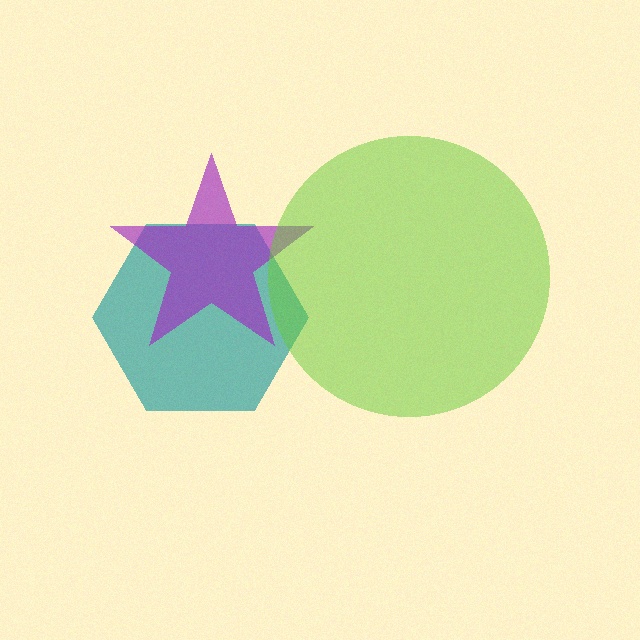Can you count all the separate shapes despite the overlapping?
Yes, there are 3 separate shapes.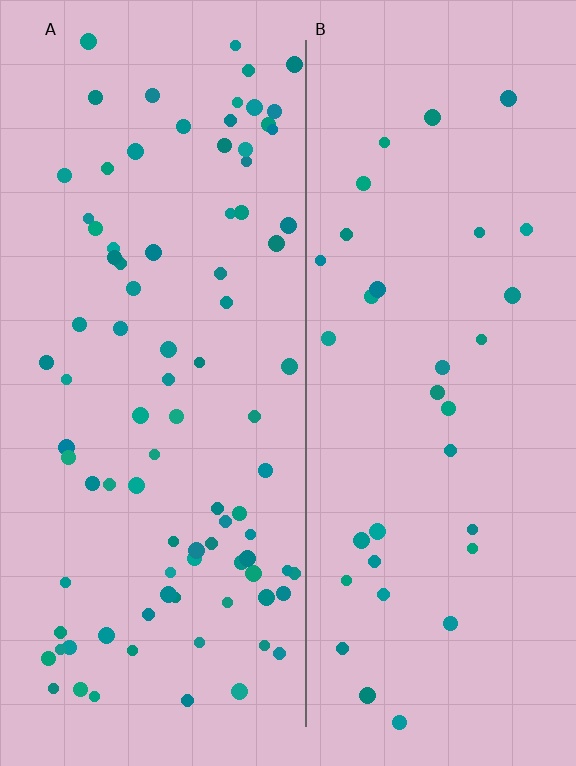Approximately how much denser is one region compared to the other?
Approximately 2.6× — region A over region B.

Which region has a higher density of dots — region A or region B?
A (the left).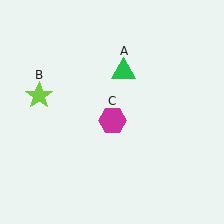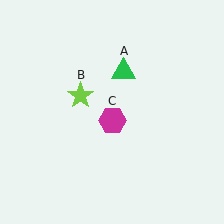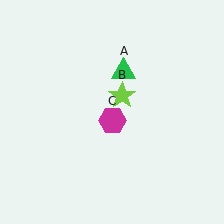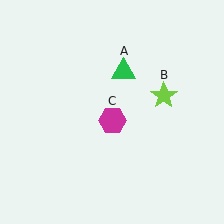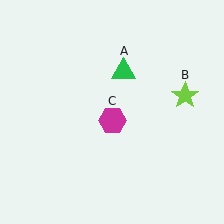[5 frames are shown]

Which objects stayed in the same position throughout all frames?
Green triangle (object A) and magenta hexagon (object C) remained stationary.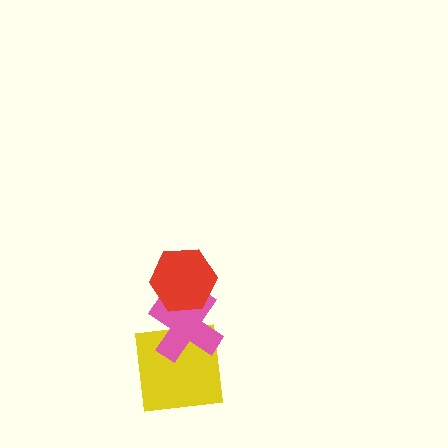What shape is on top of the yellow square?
The pink cross is on top of the yellow square.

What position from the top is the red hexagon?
The red hexagon is 1st from the top.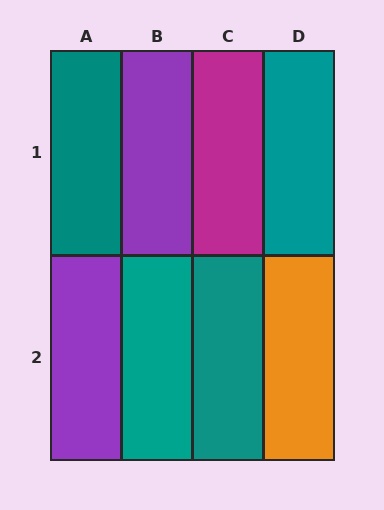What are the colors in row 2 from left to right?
Purple, teal, teal, orange.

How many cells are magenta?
1 cell is magenta.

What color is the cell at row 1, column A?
Teal.